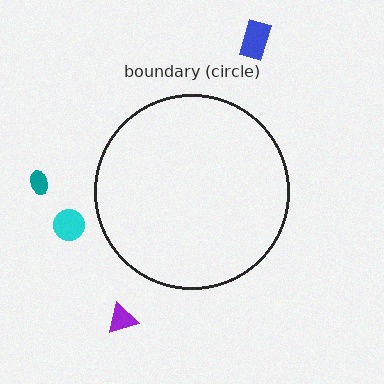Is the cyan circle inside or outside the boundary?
Outside.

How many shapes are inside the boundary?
0 inside, 4 outside.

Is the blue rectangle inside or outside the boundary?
Outside.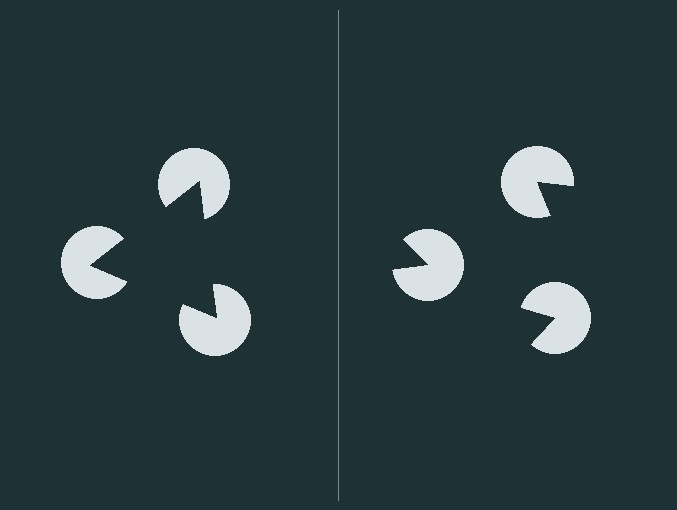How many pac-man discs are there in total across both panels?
6 — 3 on each side.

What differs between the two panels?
The pac-man discs are positioned identically on both sides; only the wedge orientations differ. On the left they align to a triangle; on the right they are misaligned.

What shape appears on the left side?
An illusory triangle.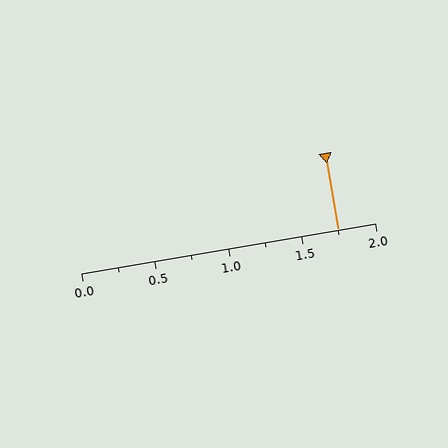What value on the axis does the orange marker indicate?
The marker indicates approximately 1.75.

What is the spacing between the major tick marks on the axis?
The major ticks are spaced 0.5 apart.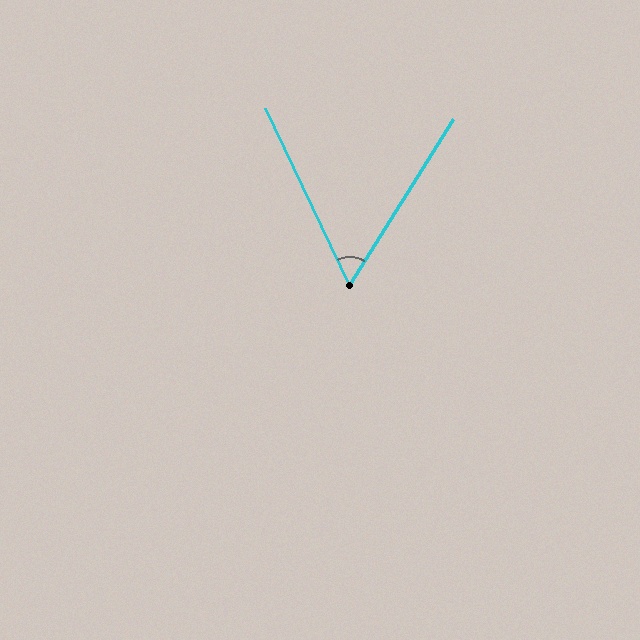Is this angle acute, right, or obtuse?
It is acute.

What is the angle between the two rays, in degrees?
Approximately 58 degrees.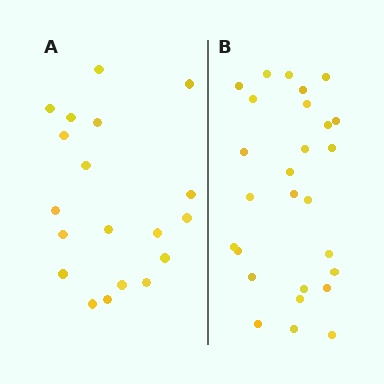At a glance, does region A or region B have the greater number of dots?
Region B (the right region) has more dots.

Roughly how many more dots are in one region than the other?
Region B has roughly 8 or so more dots than region A.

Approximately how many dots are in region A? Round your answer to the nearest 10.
About 20 dots. (The exact count is 19, which rounds to 20.)